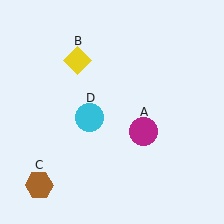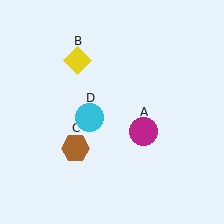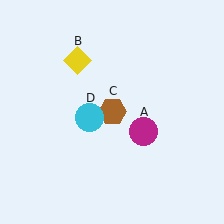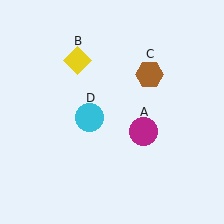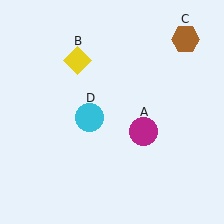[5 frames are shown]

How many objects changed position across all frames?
1 object changed position: brown hexagon (object C).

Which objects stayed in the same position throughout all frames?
Magenta circle (object A) and yellow diamond (object B) and cyan circle (object D) remained stationary.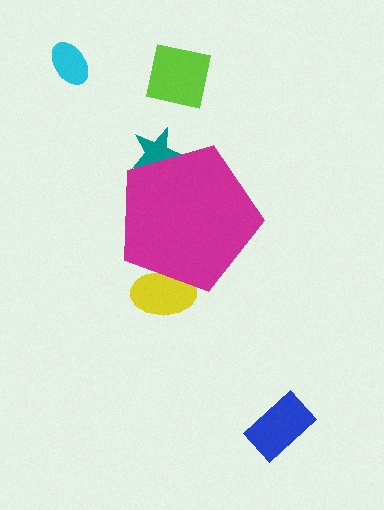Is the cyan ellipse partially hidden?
No, the cyan ellipse is fully visible.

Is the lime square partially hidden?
No, the lime square is fully visible.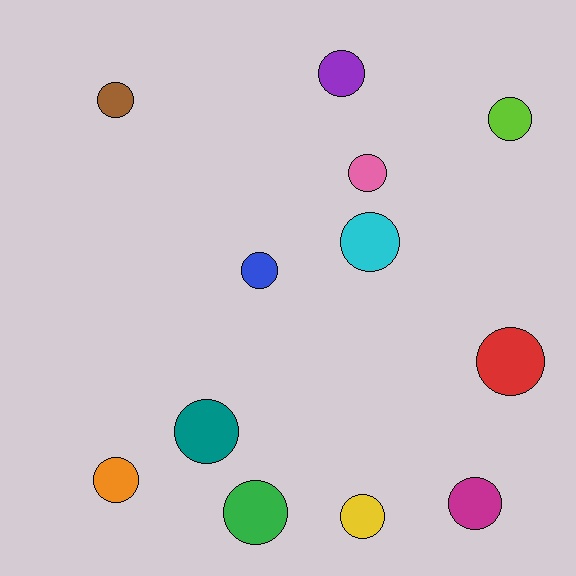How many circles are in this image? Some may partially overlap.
There are 12 circles.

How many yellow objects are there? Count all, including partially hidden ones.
There is 1 yellow object.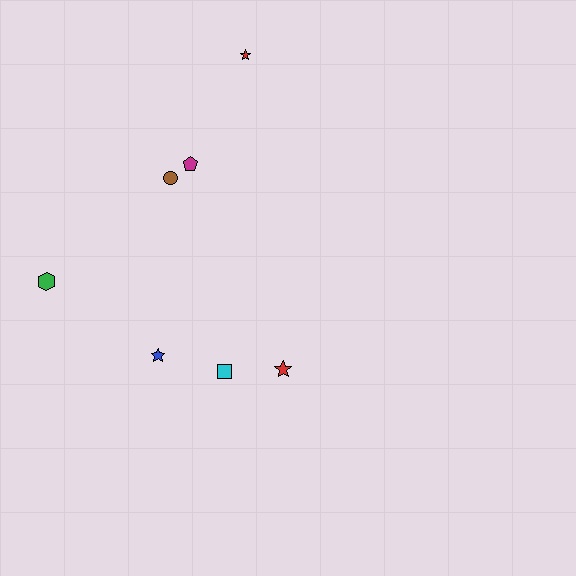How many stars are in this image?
There are 3 stars.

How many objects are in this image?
There are 7 objects.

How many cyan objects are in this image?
There is 1 cyan object.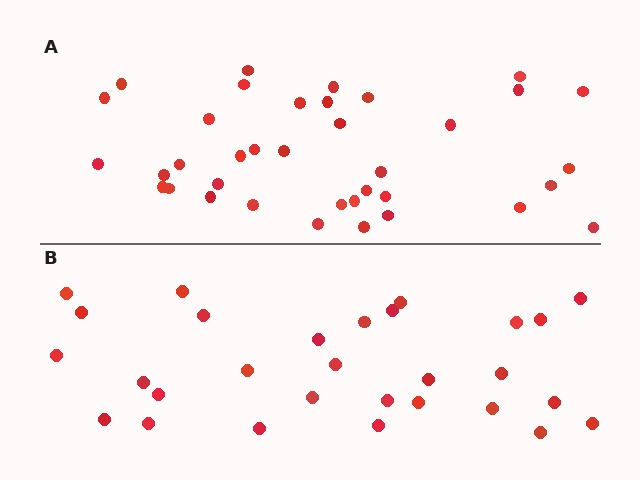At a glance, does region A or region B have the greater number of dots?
Region A (the top region) has more dots.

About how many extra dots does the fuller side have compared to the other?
Region A has roughly 8 or so more dots than region B.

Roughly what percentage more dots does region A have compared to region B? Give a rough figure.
About 30% more.